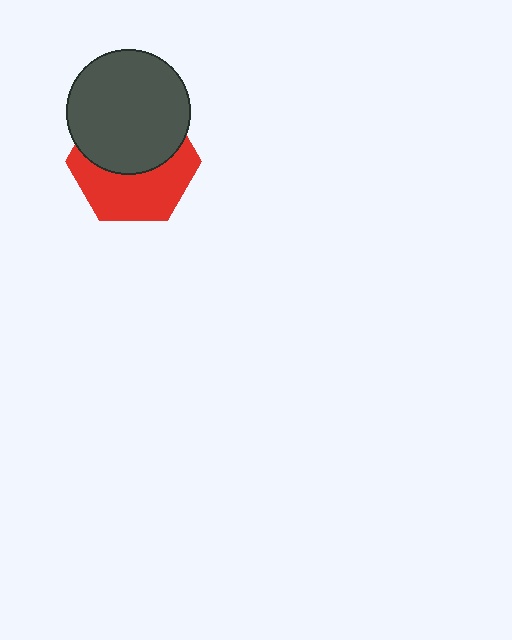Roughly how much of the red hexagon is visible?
About half of it is visible (roughly 49%).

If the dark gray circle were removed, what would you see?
You would see the complete red hexagon.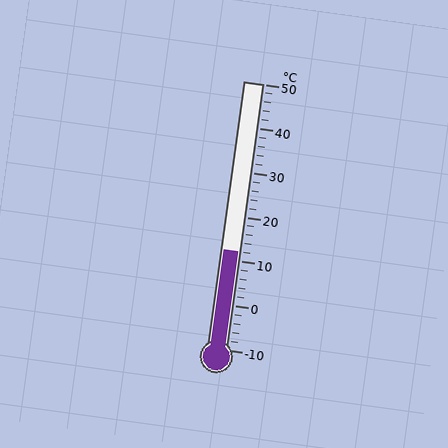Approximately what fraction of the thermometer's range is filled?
The thermometer is filled to approximately 35% of its range.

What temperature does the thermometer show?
The thermometer shows approximately 12°C.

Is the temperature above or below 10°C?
The temperature is above 10°C.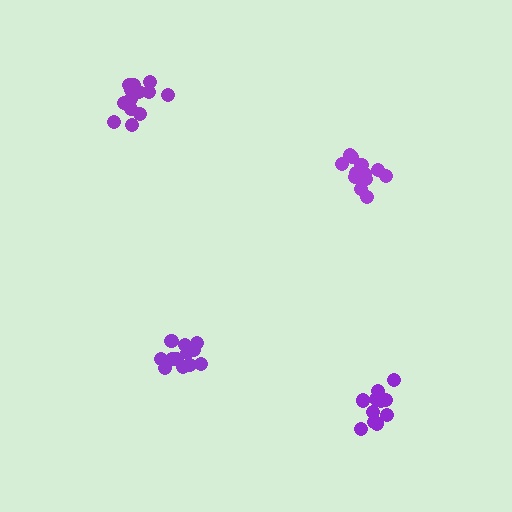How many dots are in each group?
Group 1: 13 dots, Group 2: 12 dots, Group 3: 13 dots, Group 4: 13 dots (51 total).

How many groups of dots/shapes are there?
There are 4 groups.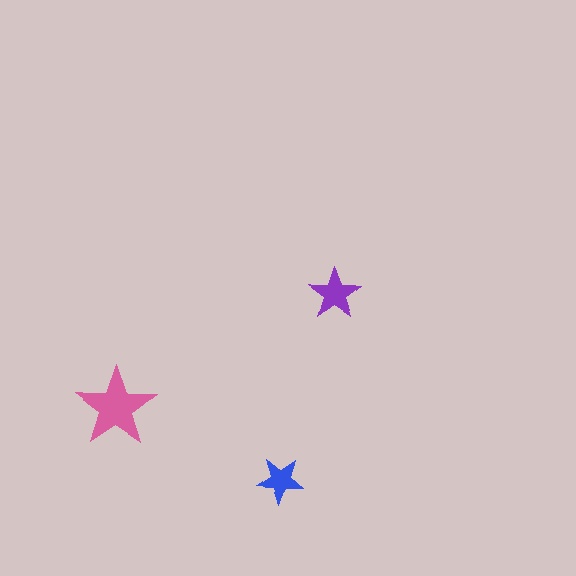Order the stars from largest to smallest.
the pink one, the purple one, the blue one.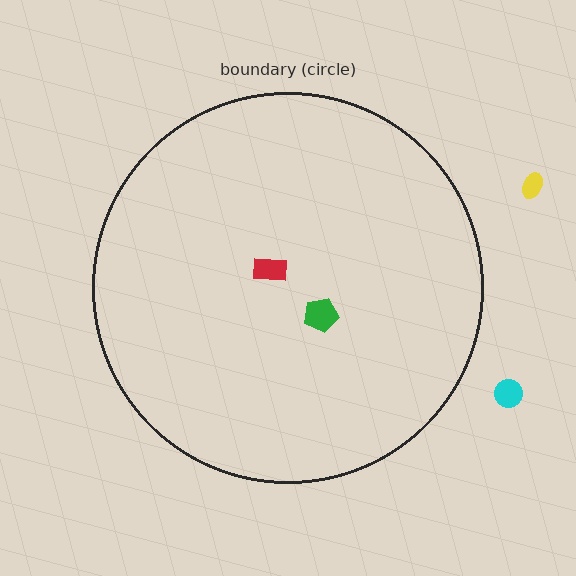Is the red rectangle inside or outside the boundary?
Inside.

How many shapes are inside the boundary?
2 inside, 2 outside.